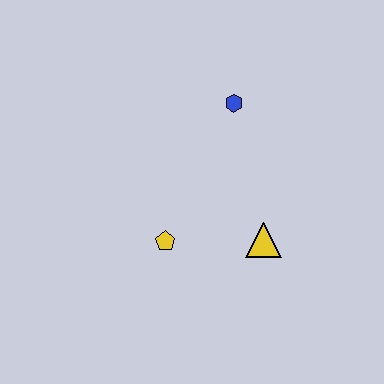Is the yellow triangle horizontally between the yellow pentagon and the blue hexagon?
No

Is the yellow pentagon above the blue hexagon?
No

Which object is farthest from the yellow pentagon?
The blue hexagon is farthest from the yellow pentagon.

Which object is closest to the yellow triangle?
The yellow pentagon is closest to the yellow triangle.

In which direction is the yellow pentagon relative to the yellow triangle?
The yellow pentagon is to the left of the yellow triangle.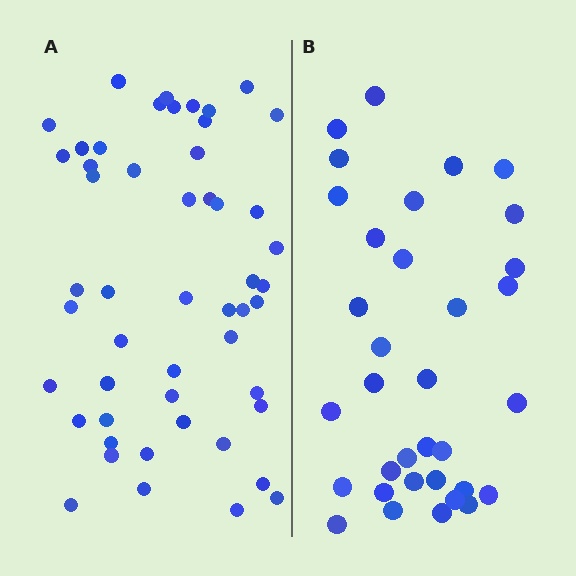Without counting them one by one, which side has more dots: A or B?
Region A (the left region) has more dots.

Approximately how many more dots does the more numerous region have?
Region A has approximately 15 more dots than region B.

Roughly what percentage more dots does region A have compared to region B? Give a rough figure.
About 50% more.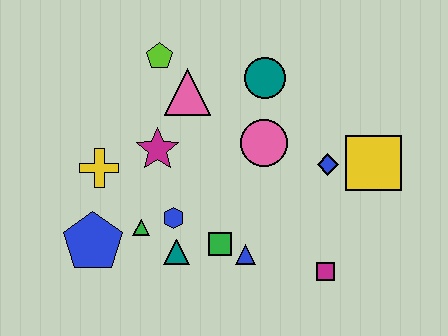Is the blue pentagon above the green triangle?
No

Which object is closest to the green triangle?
The blue hexagon is closest to the green triangle.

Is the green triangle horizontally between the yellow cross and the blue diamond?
Yes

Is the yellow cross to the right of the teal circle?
No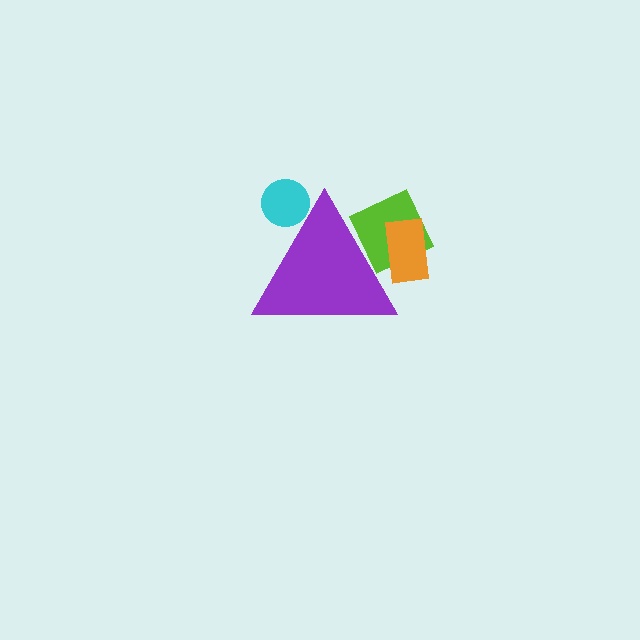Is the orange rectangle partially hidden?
Yes, the orange rectangle is partially hidden behind the purple triangle.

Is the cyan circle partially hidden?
Yes, the cyan circle is partially hidden behind the purple triangle.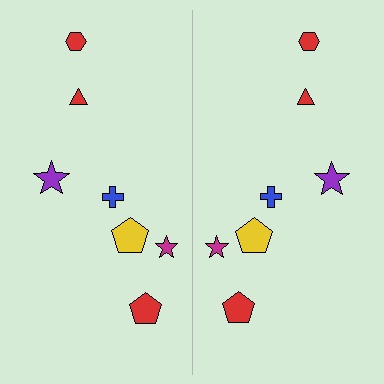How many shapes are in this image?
There are 14 shapes in this image.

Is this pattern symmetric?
Yes, this pattern has bilateral (reflection) symmetry.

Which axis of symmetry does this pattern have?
The pattern has a vertical axis of symmetry running through the center of the image.